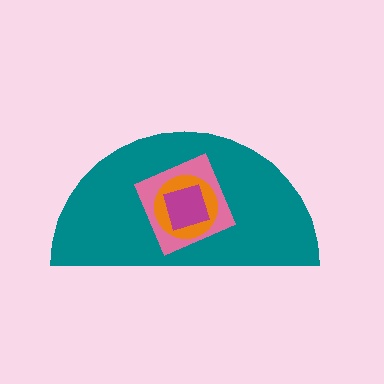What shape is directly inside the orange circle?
The magenta diamond.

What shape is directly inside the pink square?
The orange circle.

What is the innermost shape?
The magenta diamond.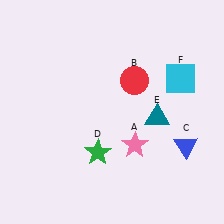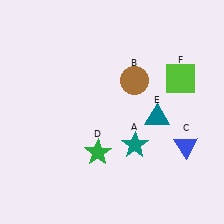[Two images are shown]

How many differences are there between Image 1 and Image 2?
There are 3 differences between the two images.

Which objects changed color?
A changed from pink to teal. B changed from red to brown. F changed from cyan to lime.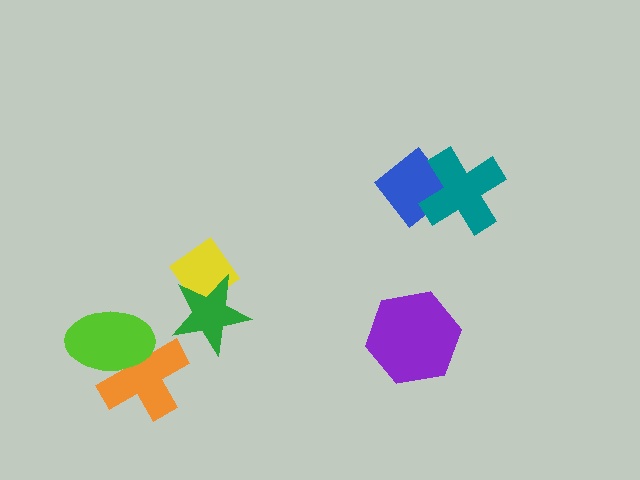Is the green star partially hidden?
No, no other shape covers it.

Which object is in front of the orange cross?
The lime ellipse is in front of the orange cross.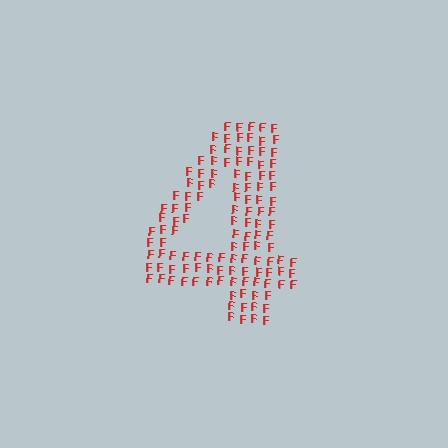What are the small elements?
The small elements are letter F's.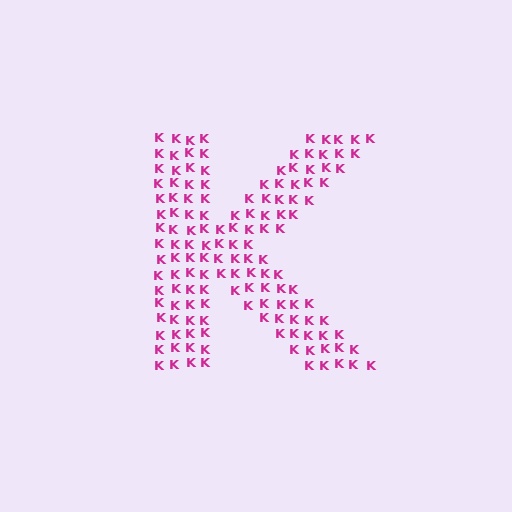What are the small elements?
The small elements are letter K's.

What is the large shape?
The large shape is the letter K.